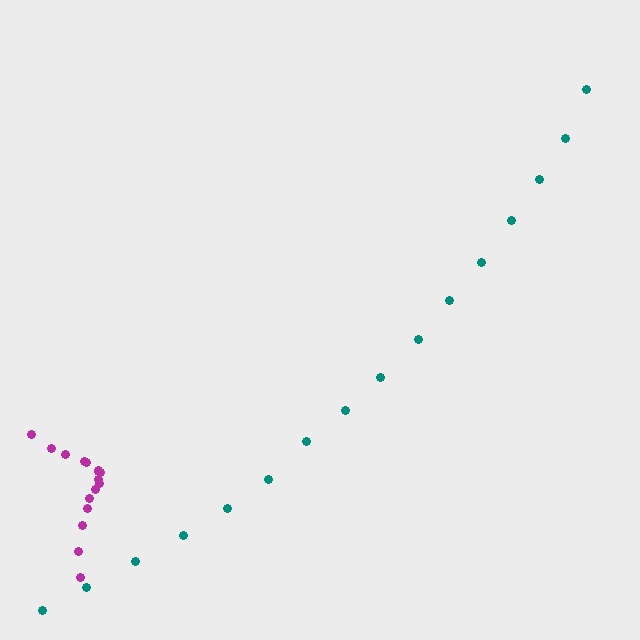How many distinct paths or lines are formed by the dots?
There are 2 distinct paths.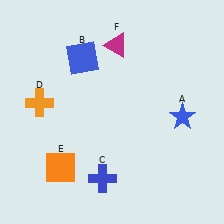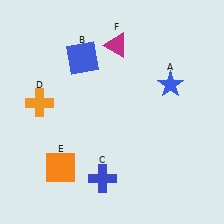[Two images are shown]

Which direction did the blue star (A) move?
The blue star (A) moved up.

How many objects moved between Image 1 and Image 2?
1 object moved between the two images.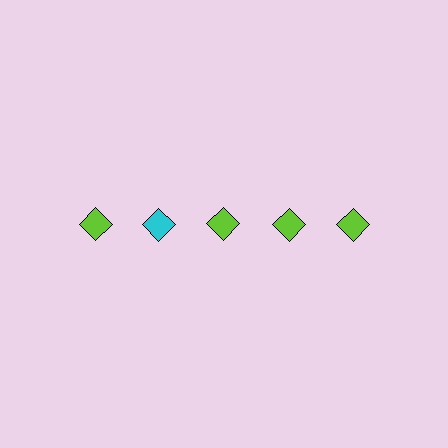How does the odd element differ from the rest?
It has a different color: cyan instead of lime.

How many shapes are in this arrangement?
There are 5 shapes arranged in a grid pattern.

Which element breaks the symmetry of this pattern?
The cyan diamond in the top row, second from left column breaks the symmetry. All other shapes are lime diamonds.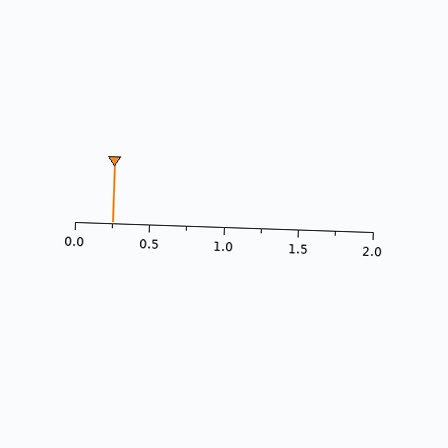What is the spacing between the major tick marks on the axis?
The major ticks are spaced 0.5 apart.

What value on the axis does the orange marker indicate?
The marker indicates approximately 0.25.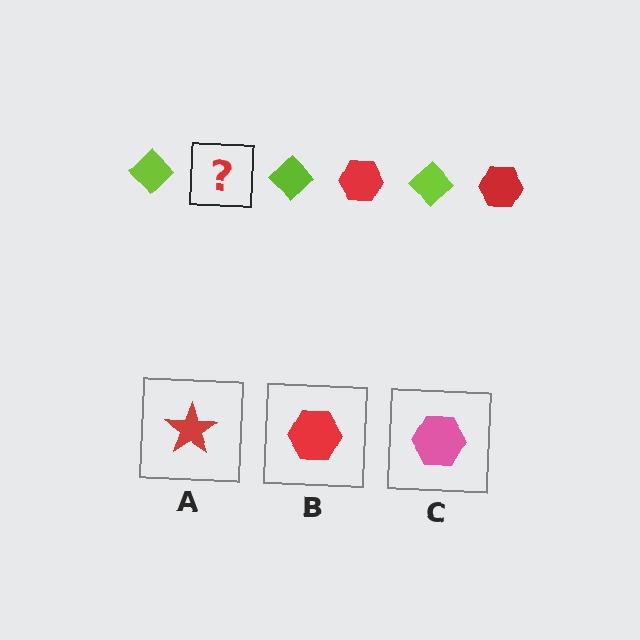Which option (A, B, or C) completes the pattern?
B.